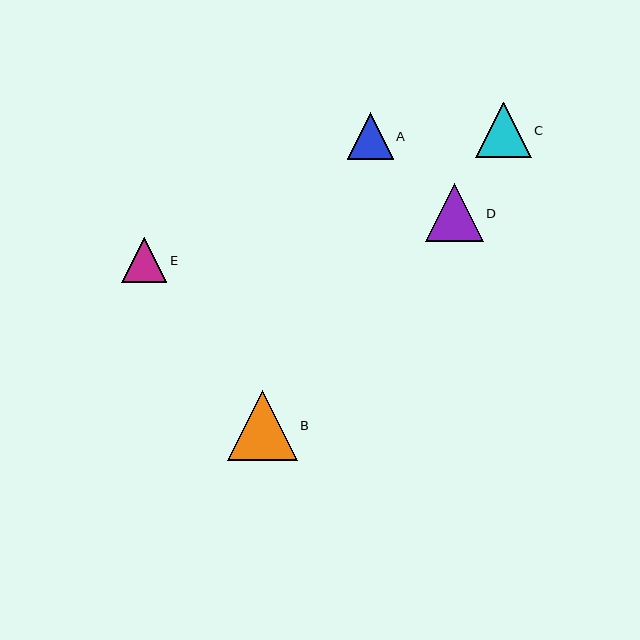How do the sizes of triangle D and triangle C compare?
Triangle D and triangle C are approximately the same size.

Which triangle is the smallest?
Triangle E is the smallest with a size of approximately 45 pixels.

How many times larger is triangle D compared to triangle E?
Triangle D is approximately 1.3 times the size of triangle E.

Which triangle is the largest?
Triangle B is the largest with a size of approximately 70 pixels.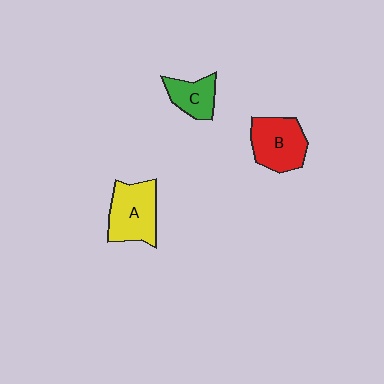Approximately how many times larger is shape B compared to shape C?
Approximately 1.6 times.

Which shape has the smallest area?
Shape C (green).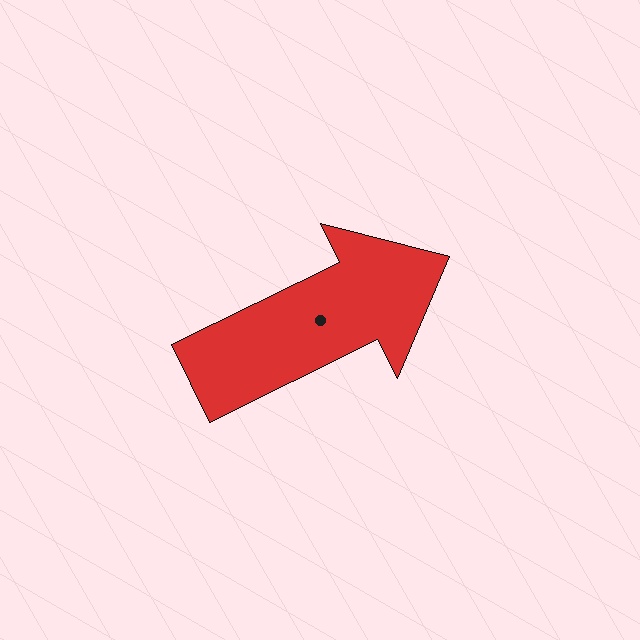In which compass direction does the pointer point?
Northeast.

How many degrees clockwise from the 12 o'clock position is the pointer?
Approximately 64 degrees.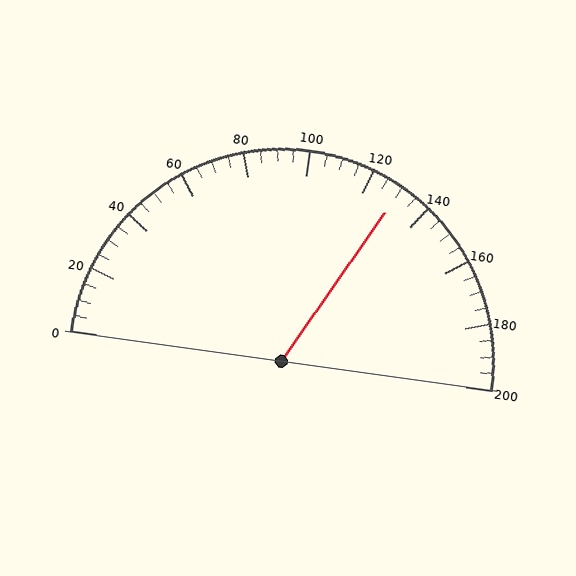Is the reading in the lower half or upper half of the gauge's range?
The reading is in the upper half of the range (0 to 200).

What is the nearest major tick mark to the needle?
The nearest major tick mark is 120.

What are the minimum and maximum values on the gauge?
The gauge ranges from 0 to 200.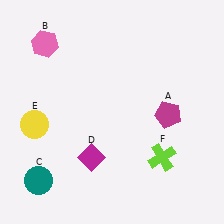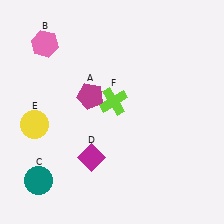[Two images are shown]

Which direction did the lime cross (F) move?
The lime cross (F) moved up.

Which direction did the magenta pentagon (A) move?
The magenta pentagon (A) moved left.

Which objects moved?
The objects that moved are: the magenta pentagon (A), the lime cross (F).